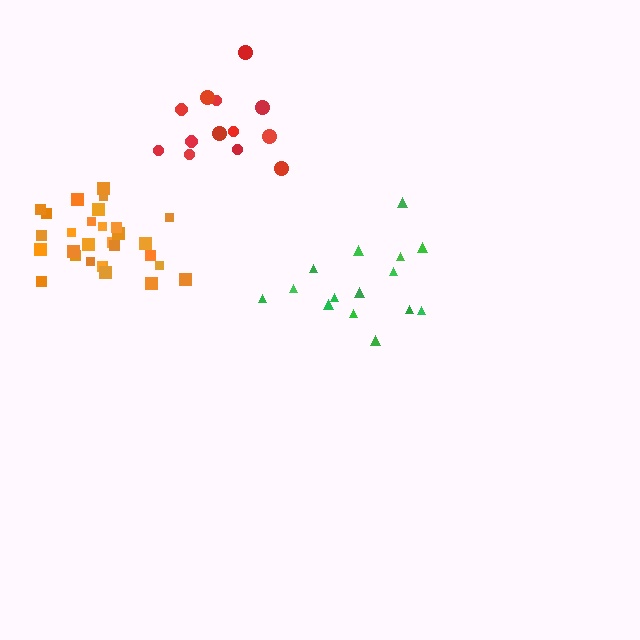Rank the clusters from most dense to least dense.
orange, green, red.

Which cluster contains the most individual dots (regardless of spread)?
Orange (29).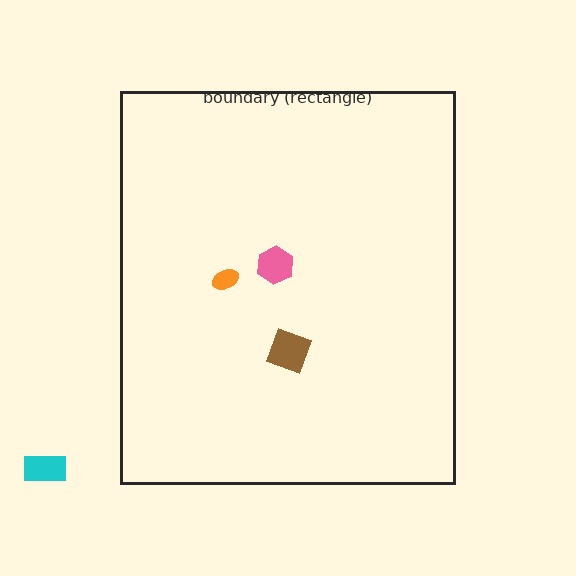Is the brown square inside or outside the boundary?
Inside.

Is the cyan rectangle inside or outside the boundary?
Outside.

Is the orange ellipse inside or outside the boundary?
Inside.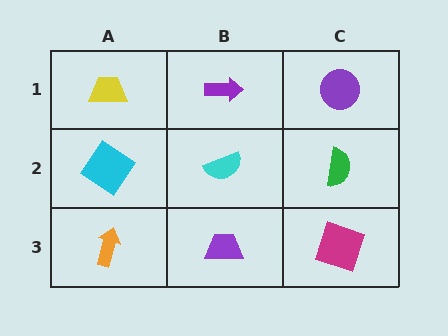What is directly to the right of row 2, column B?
A green semicircle.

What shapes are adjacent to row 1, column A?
A cyan diamond (row 2, column A), a purple arrow (row 1, column B).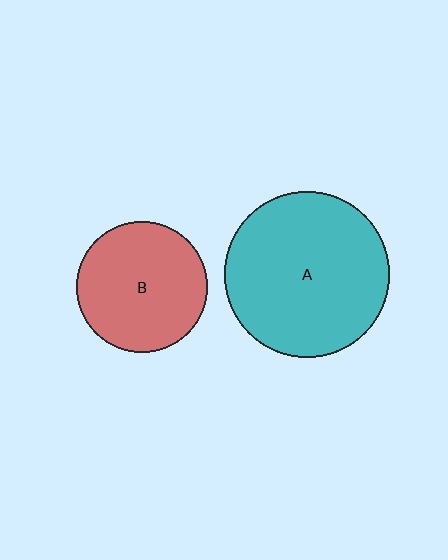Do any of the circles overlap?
No, none of the circles overlap.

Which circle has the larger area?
Circle A (teal).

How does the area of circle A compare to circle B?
Approximately 1.6 times.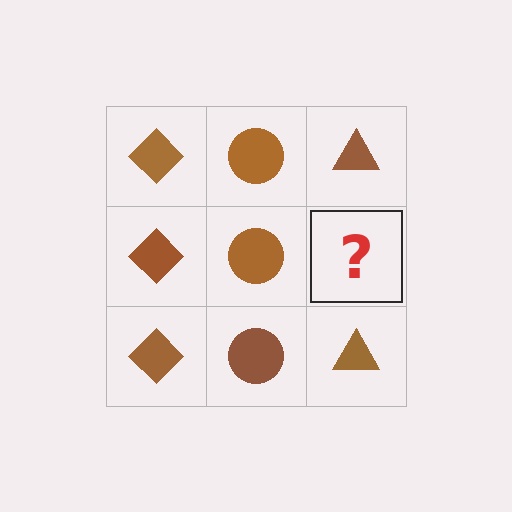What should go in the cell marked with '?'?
The missing cell should contain a brown triangle.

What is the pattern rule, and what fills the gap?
The rule is that each column has a consistent shape. The gap should be filled with a brown triangle.